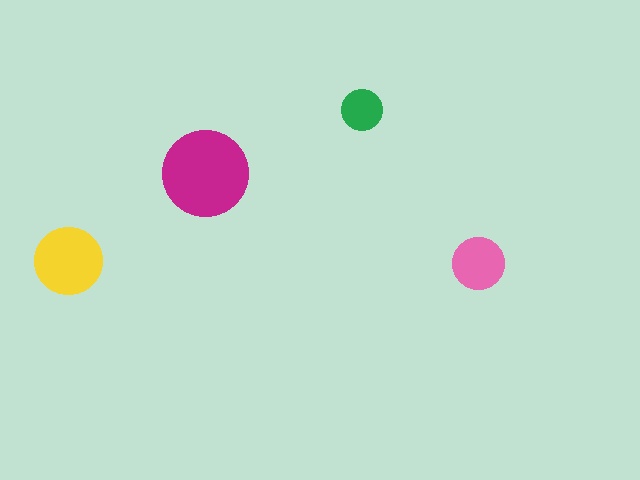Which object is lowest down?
The pink circle is bottommost.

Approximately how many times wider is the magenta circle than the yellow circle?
About 1.5 times wider.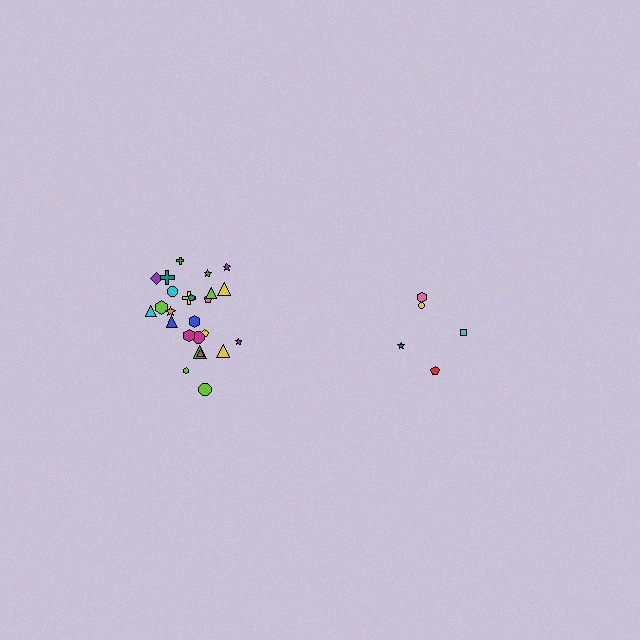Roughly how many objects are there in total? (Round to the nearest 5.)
Roughly 30 objects in total.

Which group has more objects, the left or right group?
The left group.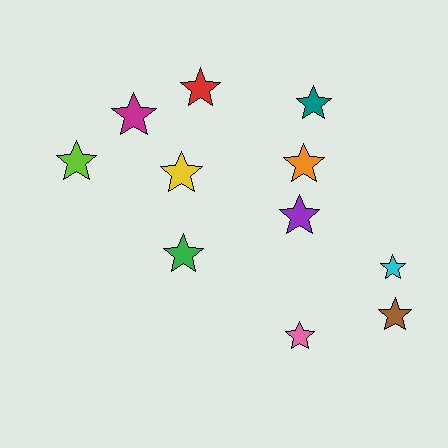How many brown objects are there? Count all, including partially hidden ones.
There is 1 brown object.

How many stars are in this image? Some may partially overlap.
There are 11 stars.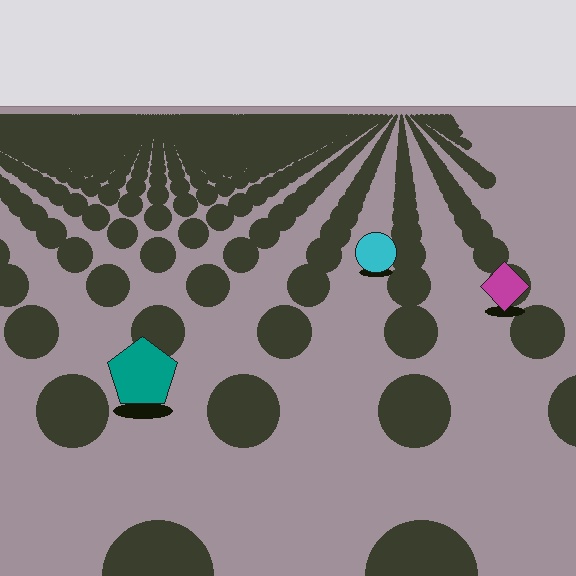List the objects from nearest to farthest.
From nearest to farthest: the teal pentagon, the magenta diamond, the cyan circle.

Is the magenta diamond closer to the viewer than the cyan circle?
Yes. The magenta diamond is closer — you can tell from the texture gradient: the ground texture is coarser near it.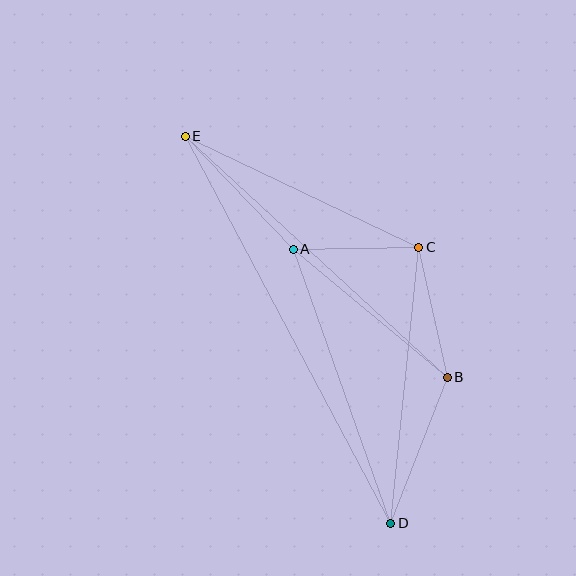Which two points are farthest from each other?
Points D and E are farthest from each other.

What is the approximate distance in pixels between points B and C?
The distance between B and C is approximately 133 pixels.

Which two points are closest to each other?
Points A and C are closest to each other.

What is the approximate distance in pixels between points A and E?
The distance between A and E is approximately 156 pixels.